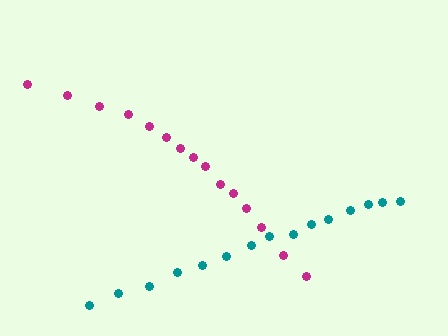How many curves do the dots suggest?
There are 2 distinct paths.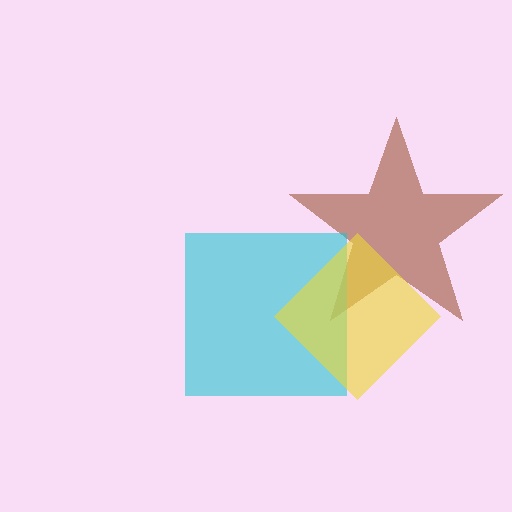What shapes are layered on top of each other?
The layered shapes are: a brown star, a cyan square, a yellow diamond.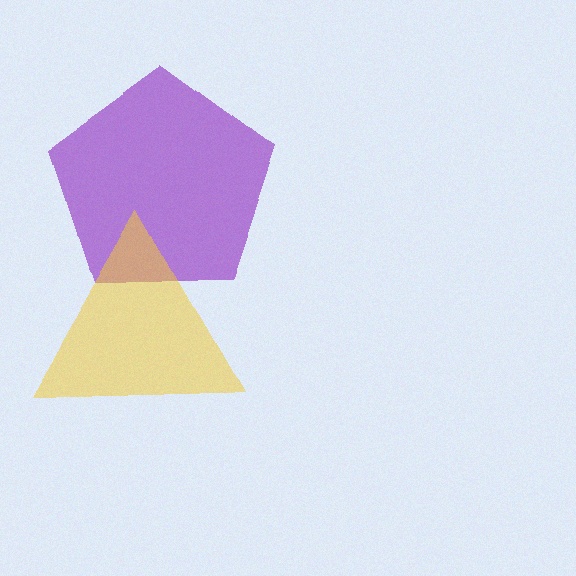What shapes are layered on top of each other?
The layered shapes are: a purple pentagon, a yellow triangle.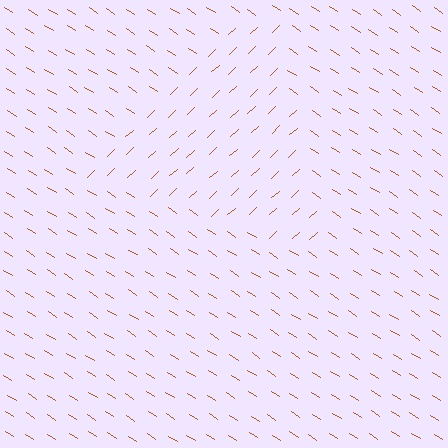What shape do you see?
I see a triangle.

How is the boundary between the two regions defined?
The boundary is defined purely by a change in line orientation (approximately 76 degrees difference). All lines are the same color and thickness.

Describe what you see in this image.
The image is filled with small brown line segments. A triangle region in the image has lines oriented differently from the surrounding lines, creating a visible texture boundary.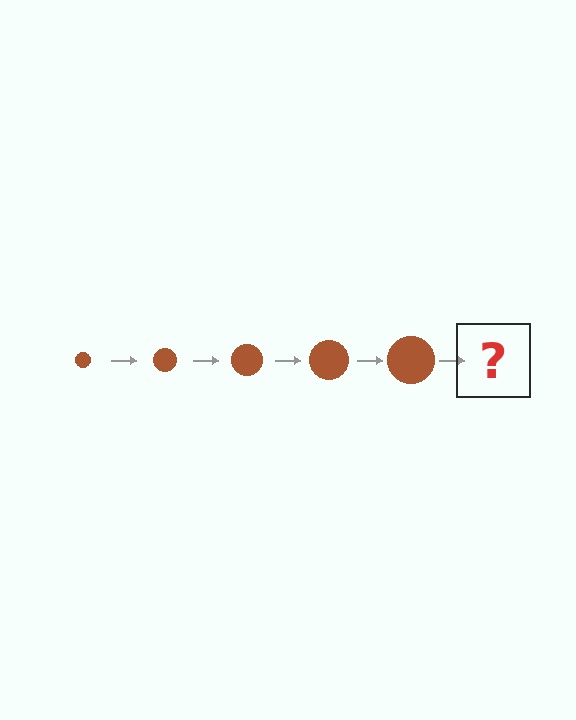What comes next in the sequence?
The next element should be a brown circle, larger than the previous one.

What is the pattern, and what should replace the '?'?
The pattern is that the circle gets progressively larger each step. The '?' should be a brown circle, larger than the previous one.